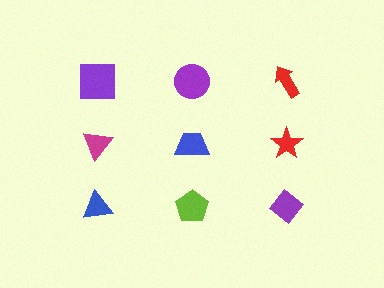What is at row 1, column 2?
A purple circle.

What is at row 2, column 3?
A red star.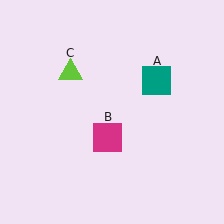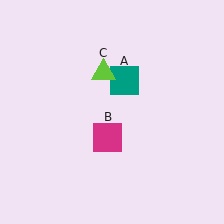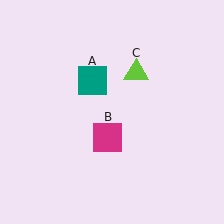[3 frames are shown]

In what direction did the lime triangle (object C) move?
The lime triangle (object C) moved right.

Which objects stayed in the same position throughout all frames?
Magenta square (object B) remained stationary.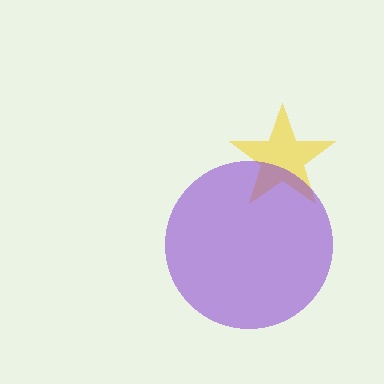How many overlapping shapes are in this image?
There are 2 overlapping shapes in the image.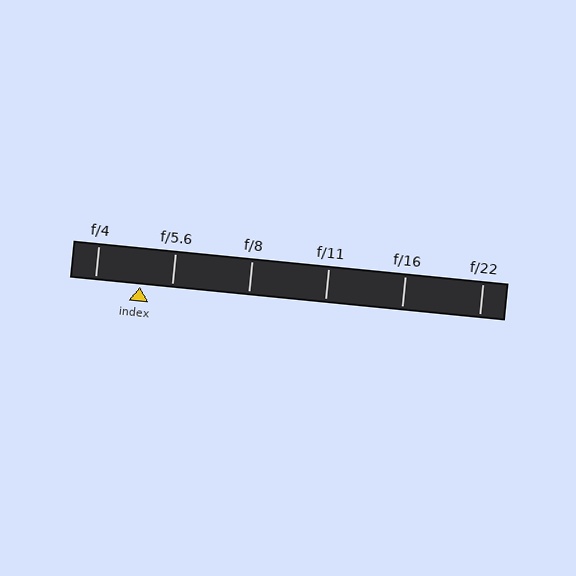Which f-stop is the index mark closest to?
The index mark is closest to f/5.6.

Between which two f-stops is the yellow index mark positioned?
The index mark is between f/4 and f/5.6.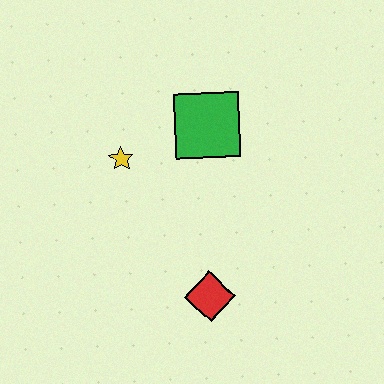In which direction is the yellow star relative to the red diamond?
The yellow star is above the red diamond.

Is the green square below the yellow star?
No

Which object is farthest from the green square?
The red diamond is farthest from the green square.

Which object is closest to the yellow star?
The green square is closest to the yellow star.